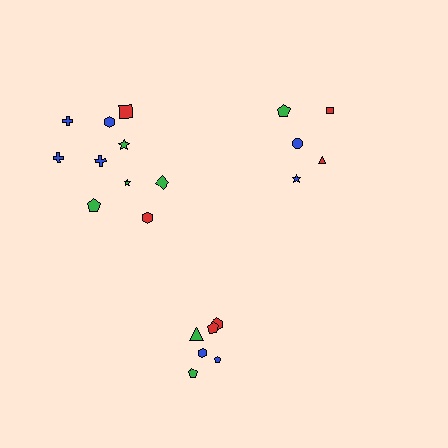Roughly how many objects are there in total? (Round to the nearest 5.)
Roughly 20 objects in total.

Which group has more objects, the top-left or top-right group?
The top-left group.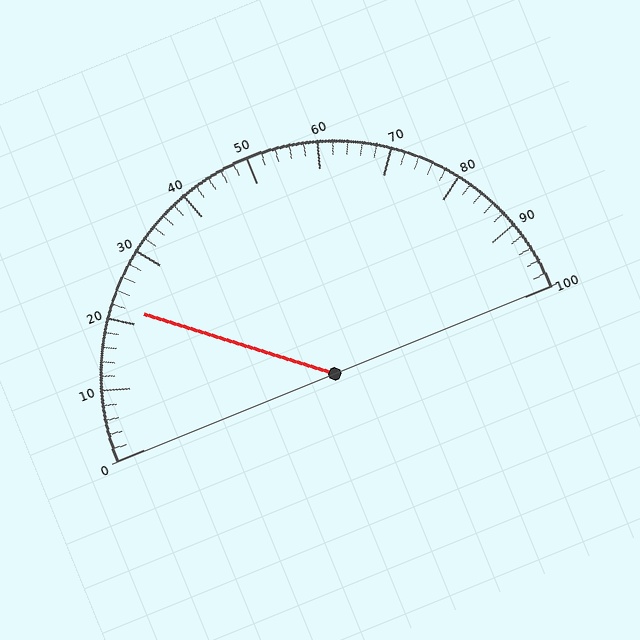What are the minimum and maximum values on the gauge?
The gauge ranges from 0 to 100.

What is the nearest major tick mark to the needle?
The nearest major tick mark is 20.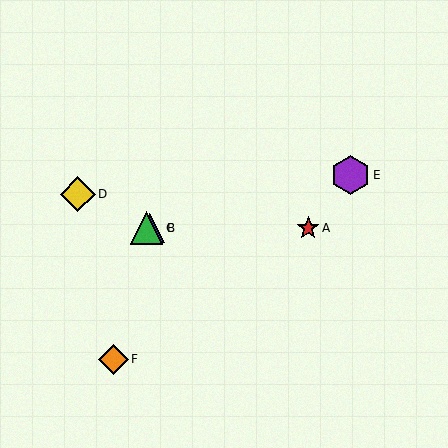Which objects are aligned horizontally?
Objects A, B, C are aligned horizontally.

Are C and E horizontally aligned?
No, C is at y≈228 and E is at y≈175.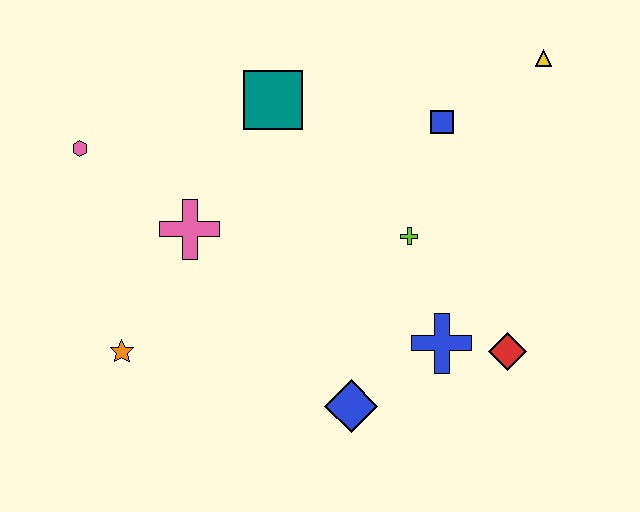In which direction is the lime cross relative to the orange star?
The lime cross is to the right of the orange star.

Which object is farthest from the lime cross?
The pink hexagon is farthest from the lime cross.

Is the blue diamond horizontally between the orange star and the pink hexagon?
No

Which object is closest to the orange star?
The pink cross is closest to the orange star.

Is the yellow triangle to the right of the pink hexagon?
Yes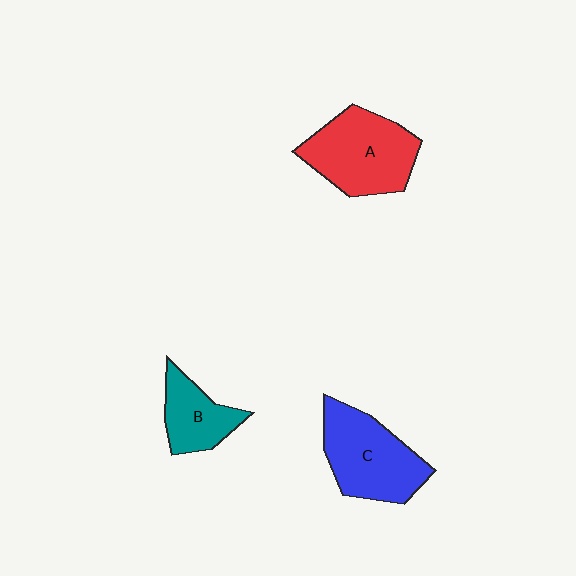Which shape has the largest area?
Shape A (red).